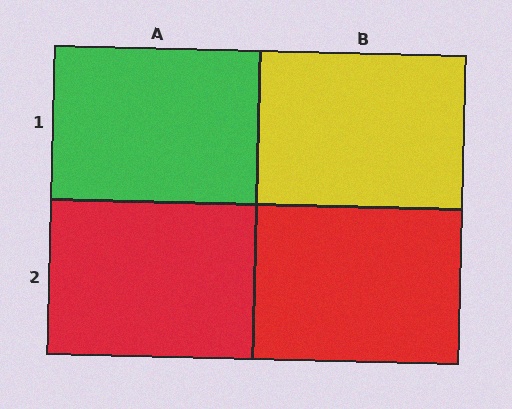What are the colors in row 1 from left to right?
Green, yellow.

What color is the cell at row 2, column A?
Red.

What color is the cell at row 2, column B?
Red.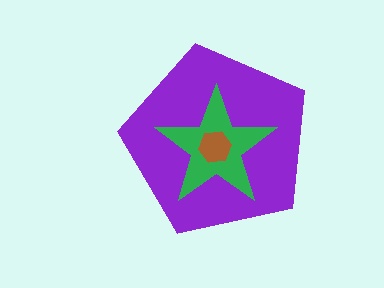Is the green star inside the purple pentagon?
Yes.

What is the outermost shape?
The purple pentagon.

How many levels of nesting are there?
3.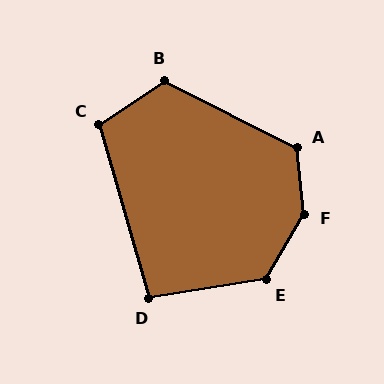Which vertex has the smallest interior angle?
D, at approximately 97 degrees.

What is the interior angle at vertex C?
Approximately 108 degrees (obtuse).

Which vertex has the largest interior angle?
F, at approximately 144 degrees.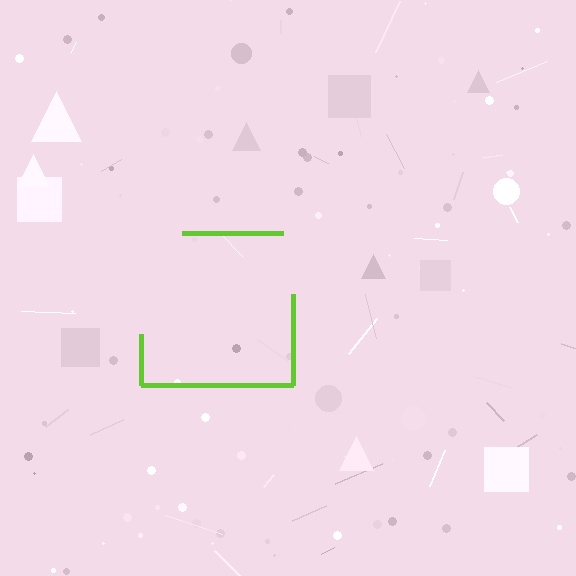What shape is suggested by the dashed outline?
The dashed outline suggests a square.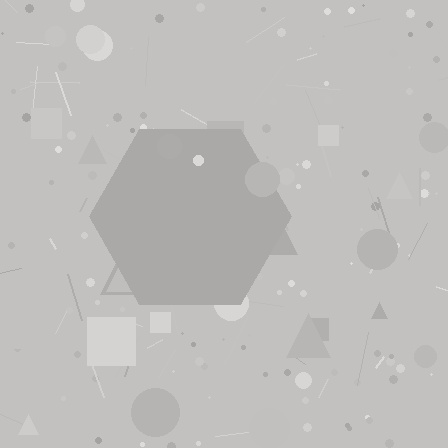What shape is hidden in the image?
A hexagon is hidden in the image.